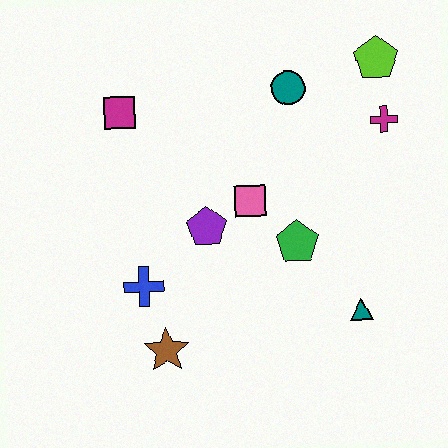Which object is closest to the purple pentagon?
The pink square is closest to the purple pentagon.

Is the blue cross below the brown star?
No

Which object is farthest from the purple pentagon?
The lime pentagon is farthest from the purple pentagon.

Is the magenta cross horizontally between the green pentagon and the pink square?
No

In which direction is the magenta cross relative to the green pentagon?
The magenta cross is above the green pentagon.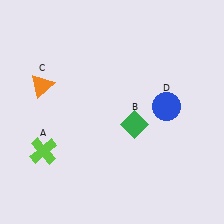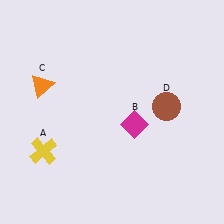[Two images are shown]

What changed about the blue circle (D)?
In Image 1, D is blue. In Image 2, it changed to brown.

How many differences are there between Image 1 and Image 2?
There are 3 differences between the two images.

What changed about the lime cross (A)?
In Image 1, A is lime. In Image 2, it changed to yellow.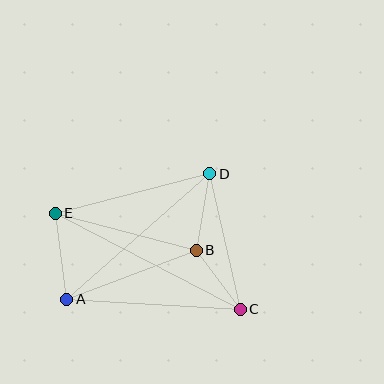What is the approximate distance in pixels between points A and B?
The distance between A and B is approximately 138 pixels.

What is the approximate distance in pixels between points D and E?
The distance between D and E is approximately 159 pixels.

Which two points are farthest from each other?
Points C and E are farthest from each other.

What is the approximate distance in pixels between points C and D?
The distance between C and D is approximately 139 pixels.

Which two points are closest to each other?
Points B and C are closest to each other.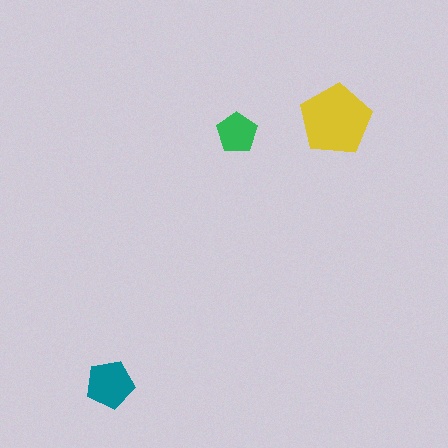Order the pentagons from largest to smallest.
the yellow one, the teal one, the green one.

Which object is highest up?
The yellow pentagon is topmost.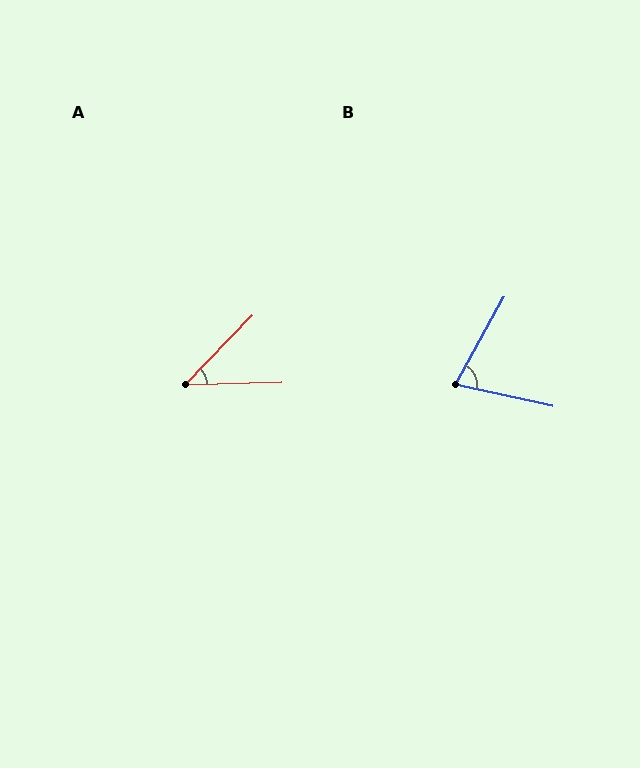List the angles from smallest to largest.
A (44°), B (73°).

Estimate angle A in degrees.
Approximately 44 degrees.